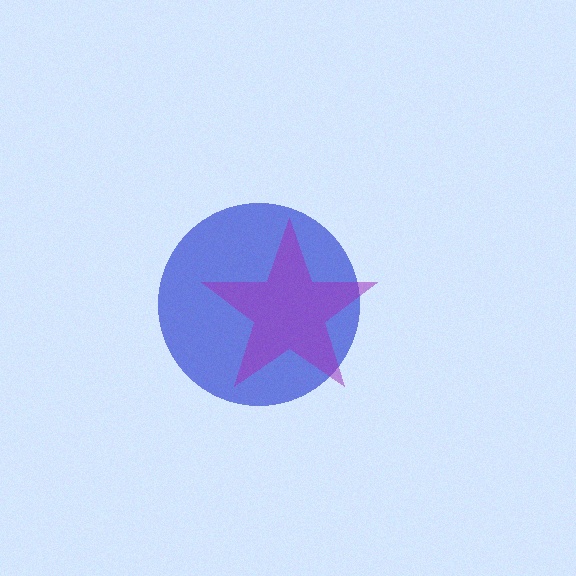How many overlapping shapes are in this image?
There are 2 overlapping shapes in the image.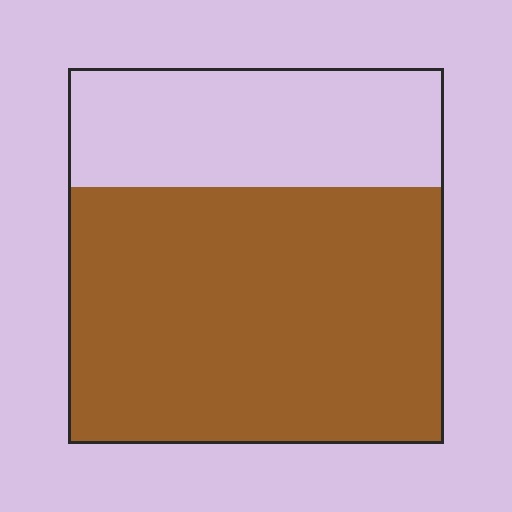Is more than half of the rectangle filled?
Yes.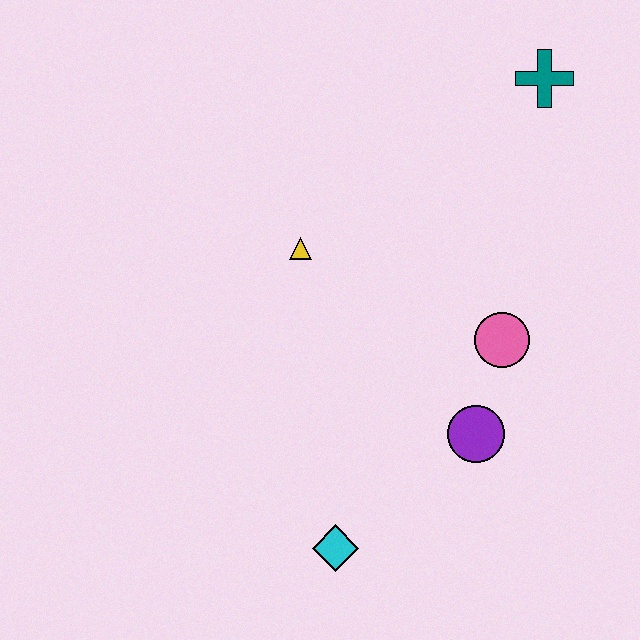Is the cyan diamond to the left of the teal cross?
Yes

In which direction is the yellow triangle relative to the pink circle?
The yellow triangle is to the left of the pink circle.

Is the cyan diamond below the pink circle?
Yes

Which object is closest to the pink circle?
The purple circle is closest to the pink circle.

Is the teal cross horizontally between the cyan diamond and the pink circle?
No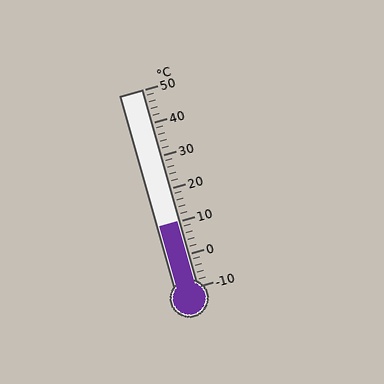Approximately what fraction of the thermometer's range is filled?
The thermometer is filled to approximately 35% of its range.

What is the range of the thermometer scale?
The thermometer scale ranges from -10°C to 50°C.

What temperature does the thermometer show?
The thermometer shows approximately 10°C.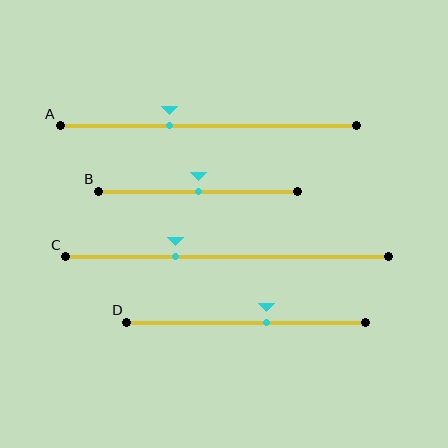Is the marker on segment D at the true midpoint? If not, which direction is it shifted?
No, the marker on segment D is shifted to the right by about 9% of the segment length.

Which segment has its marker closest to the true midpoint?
Segment B has its marker closest to the true midpoint.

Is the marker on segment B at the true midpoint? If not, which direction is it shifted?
Yes, the marker on segment B is at the true midpoint.